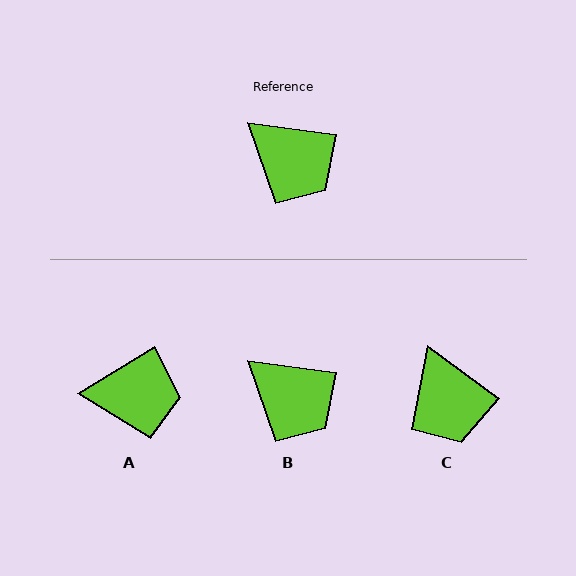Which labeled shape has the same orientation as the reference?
B.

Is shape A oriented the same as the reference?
No, it is off by about 39 degrees.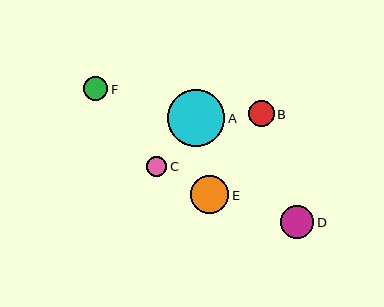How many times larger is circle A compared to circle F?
Circle A is approximately 2.4 times the size of circle F.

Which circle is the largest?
Circle A is the largest with a size of approximately 57 pixels.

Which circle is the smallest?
Circle C is the smallest with a size of approximately 20 pixels.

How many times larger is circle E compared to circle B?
Circle E is approximately 1.5 times the size of circle B.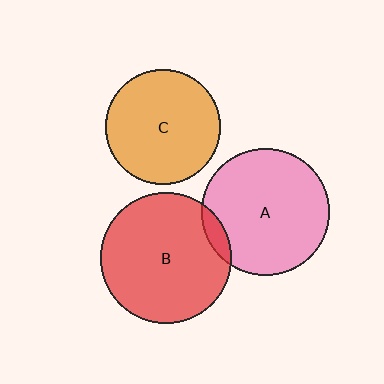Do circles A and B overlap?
Yes.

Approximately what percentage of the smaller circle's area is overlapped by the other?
Approximately 5%.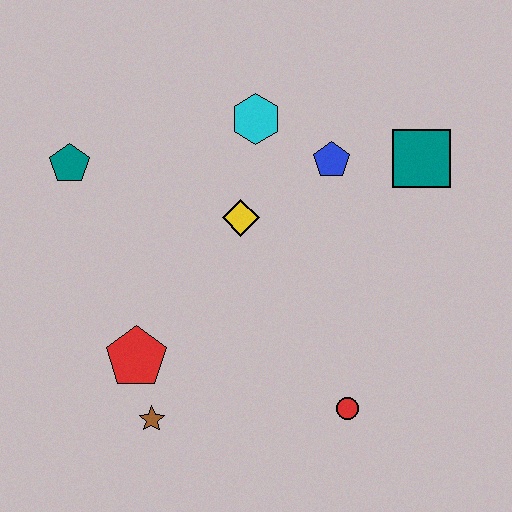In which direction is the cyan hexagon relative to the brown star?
The cyan hexagon is above the brown star.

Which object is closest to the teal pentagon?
The yellow diamond is closest to the teal pentagon.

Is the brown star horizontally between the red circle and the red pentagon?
Yes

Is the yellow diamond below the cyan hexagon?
Yes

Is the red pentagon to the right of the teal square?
No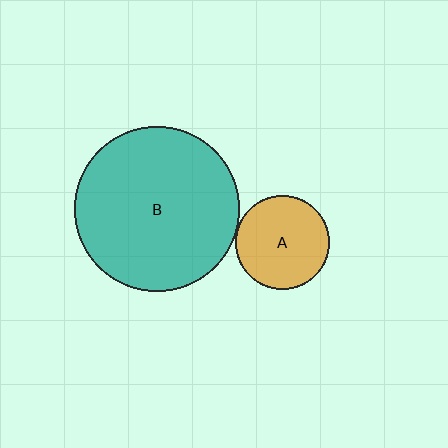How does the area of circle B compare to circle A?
Approximately 3.1 times.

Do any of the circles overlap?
No, none of the circles overlap.